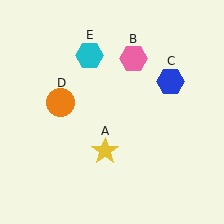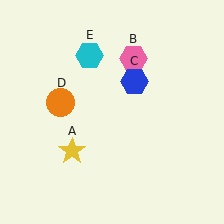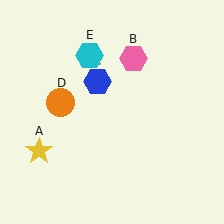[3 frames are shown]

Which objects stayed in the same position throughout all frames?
Pink hexagon (object B) and orange circle (object D) and cyan hexagon (object E) remained stationary.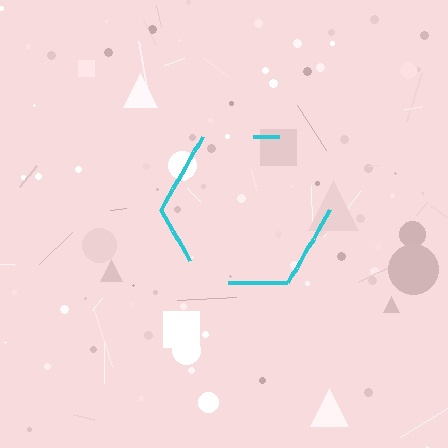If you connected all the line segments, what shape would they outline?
They would outline a hexagon.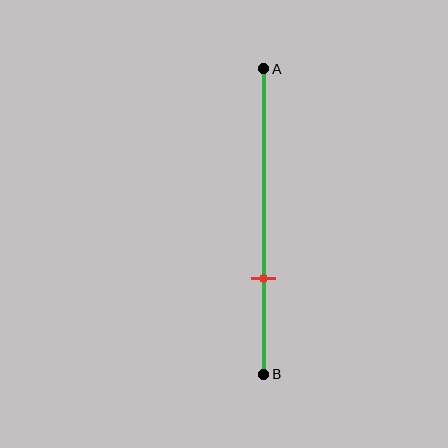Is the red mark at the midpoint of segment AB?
No, the mark is at about 70% from A, not at the 50% midpoint.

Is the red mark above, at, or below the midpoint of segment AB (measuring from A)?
The red mark is below the midpoint of segment AB.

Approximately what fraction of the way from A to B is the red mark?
The red mark is approximately 70% of the way from A to B.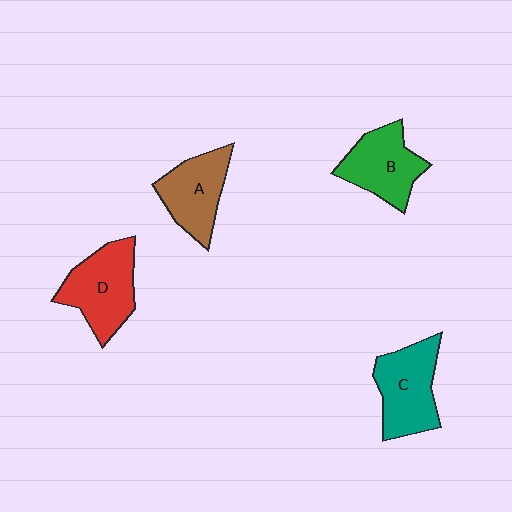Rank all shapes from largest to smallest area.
From largest to smallest: D (red), C (teal), B (green), A (brown).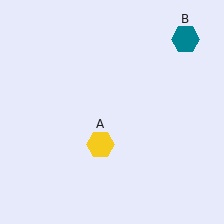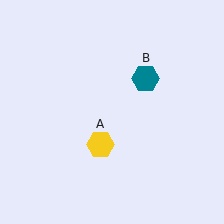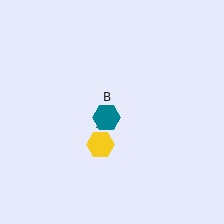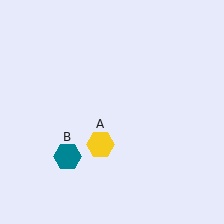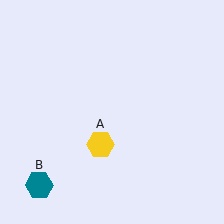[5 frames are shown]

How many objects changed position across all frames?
1 object changed position: teal hexagon (object B).